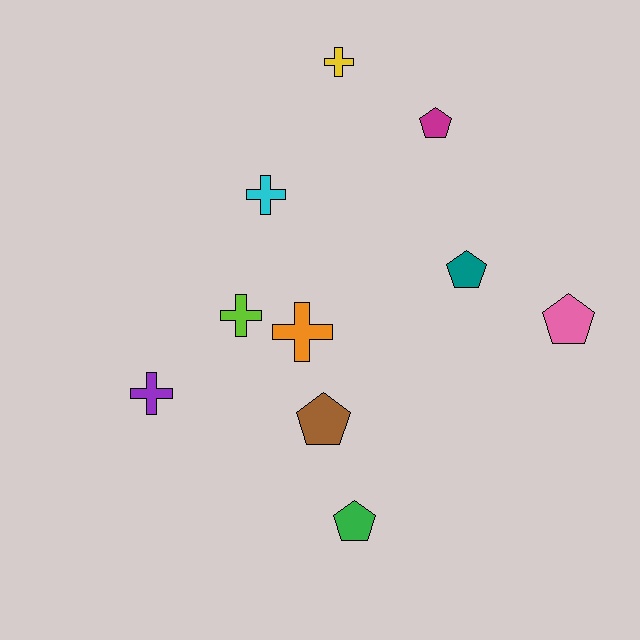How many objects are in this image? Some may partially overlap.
There are 10 objects.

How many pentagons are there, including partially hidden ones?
There are 5 pentagons.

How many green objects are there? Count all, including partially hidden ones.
There is 1 green object.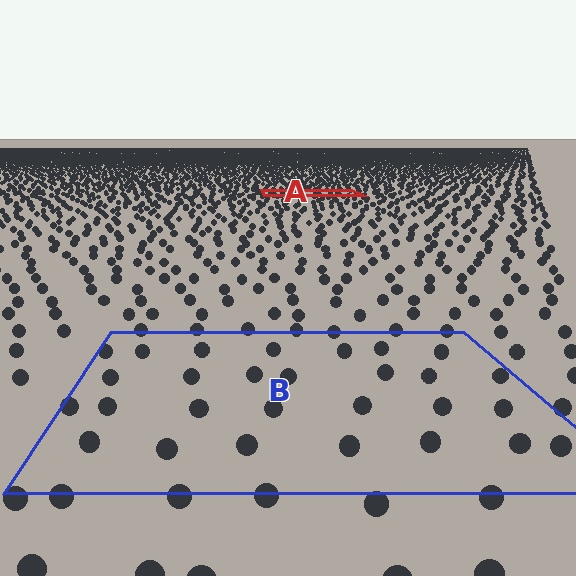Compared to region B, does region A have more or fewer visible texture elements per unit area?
Region A has more texture elements per unit area — they are packed more densely because it is farther away.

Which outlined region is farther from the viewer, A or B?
Region A is farther from the viewer — the texture elements inside it appear smaller and more densely packed.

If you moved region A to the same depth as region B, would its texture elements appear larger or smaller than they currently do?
They would appear larger. At a closer depth, the same texture elements are projected at a bigger on-screen size.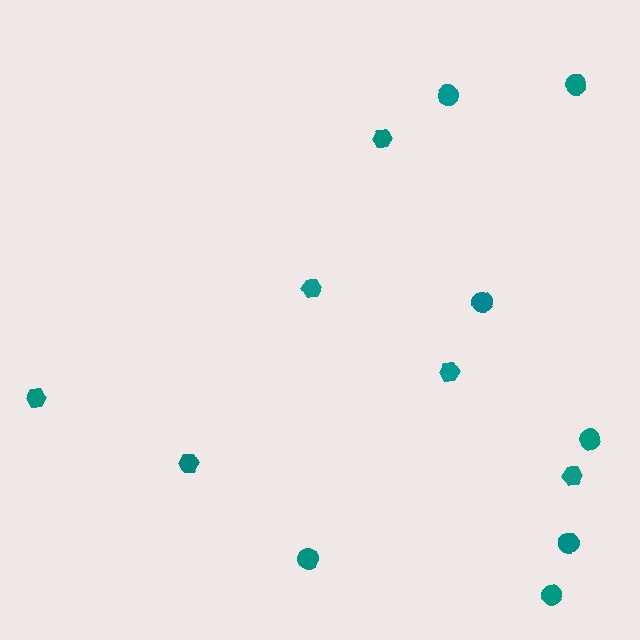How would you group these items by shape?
There are 2 groups: one group of circles (7) and one group of hexagons (6).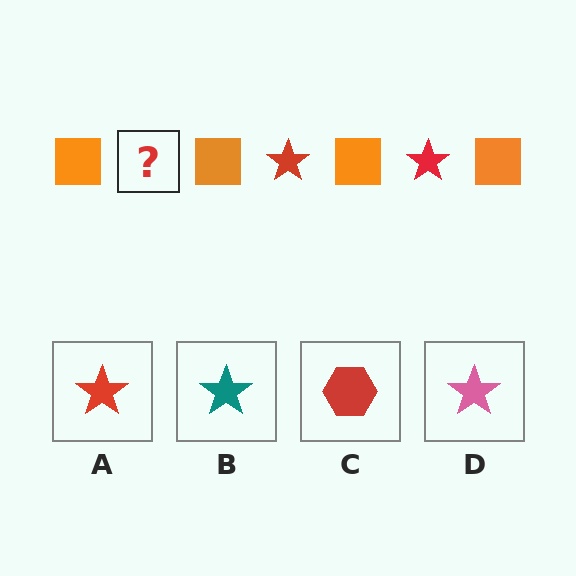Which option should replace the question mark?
Option A.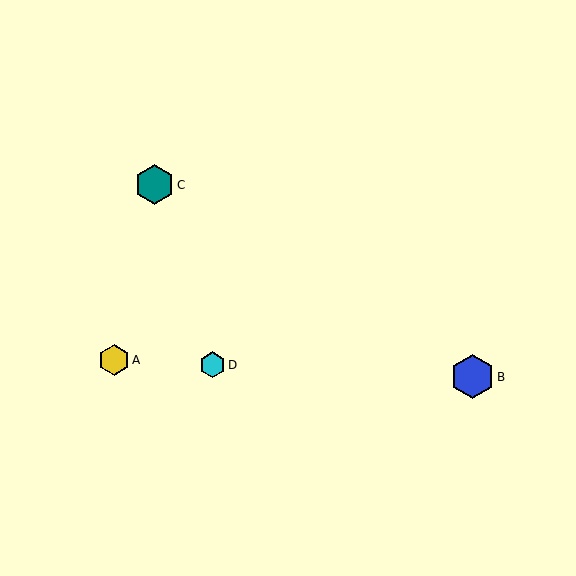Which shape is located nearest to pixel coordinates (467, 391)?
The blue hexagon (labeled B) at (472, 377) is nearest to that location.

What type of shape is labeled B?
Shape B is a blue hexagon.